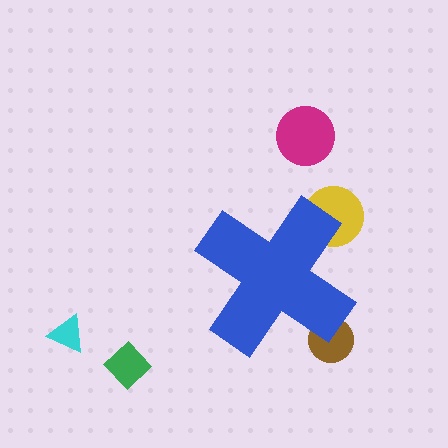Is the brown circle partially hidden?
Yes, the brown circle is partially hidden behind the blue cross.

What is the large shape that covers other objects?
A blue cross.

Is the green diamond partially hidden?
No, the green diamond is fully visible.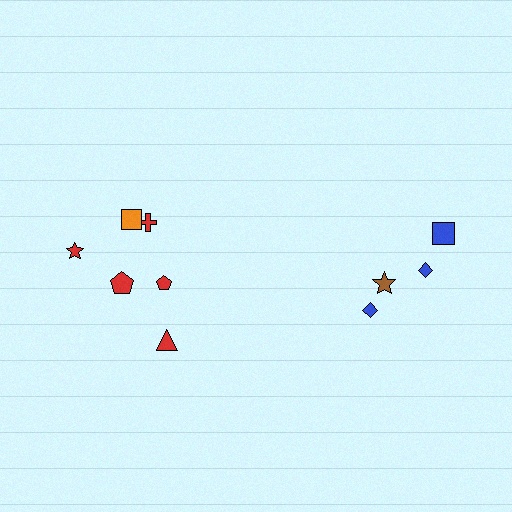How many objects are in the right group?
There are 4 objects.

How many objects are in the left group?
There are 6 objects.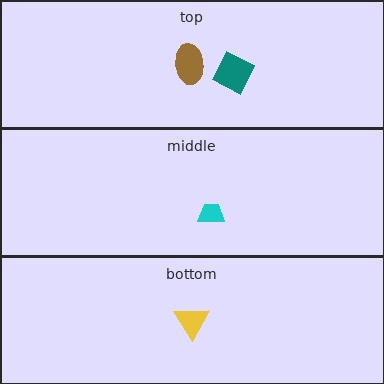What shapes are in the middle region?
The cyan trapezoid.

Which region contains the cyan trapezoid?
The middle region.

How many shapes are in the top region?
2.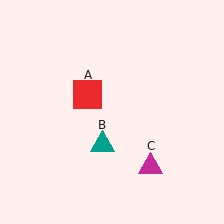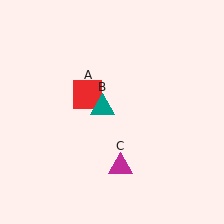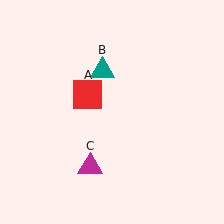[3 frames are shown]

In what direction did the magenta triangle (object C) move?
The magenta triangle (object C) moved left.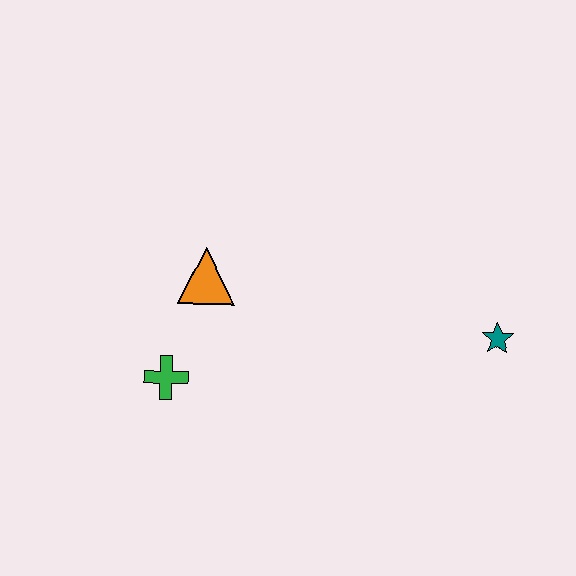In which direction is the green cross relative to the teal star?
The green cross is to the left of the teal star.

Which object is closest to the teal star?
The orange triangle is closest to the teal star.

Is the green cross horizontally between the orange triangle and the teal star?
No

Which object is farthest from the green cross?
The teal star is farthest from the green cross.